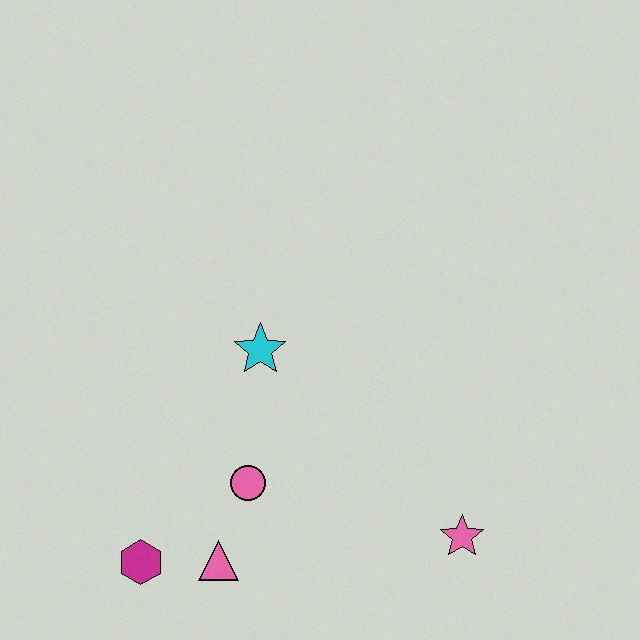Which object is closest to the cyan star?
The pink circle is closest to the cyan star.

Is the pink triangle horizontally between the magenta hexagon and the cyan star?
Yes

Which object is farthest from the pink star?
The magenta hexagon is farthest from the pink star.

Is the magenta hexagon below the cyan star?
Yes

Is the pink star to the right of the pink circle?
Yes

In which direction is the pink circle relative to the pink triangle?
The pink circle is above the pink triangle.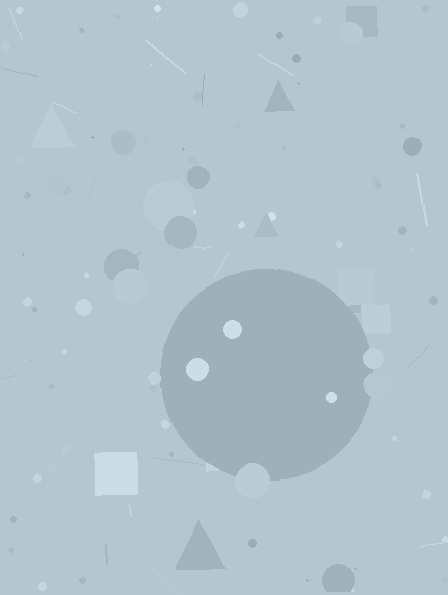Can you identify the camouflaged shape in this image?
The camouflaged shape is a circle.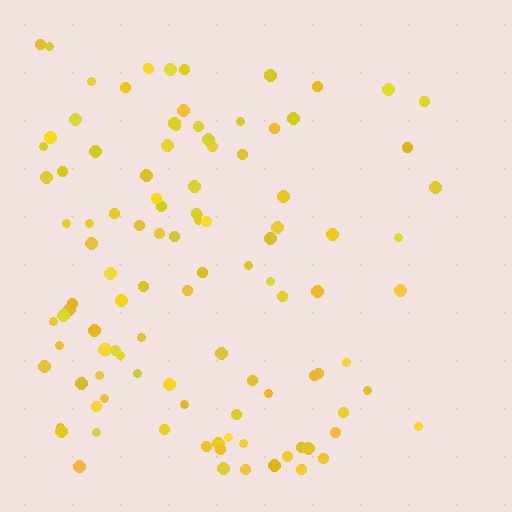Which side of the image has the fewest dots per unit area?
The right.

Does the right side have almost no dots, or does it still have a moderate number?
Still a moderate number, just noticeably fewer than the left.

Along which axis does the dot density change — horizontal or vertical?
Horizontal.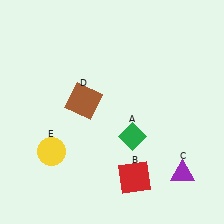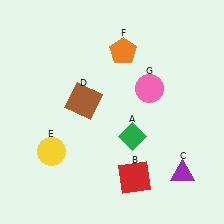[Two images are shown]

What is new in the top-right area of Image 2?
A pink circle (G) was added in the top-right area of Image 2.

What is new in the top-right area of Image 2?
An orange pentagon (F) was added in the top-right area of Image 2.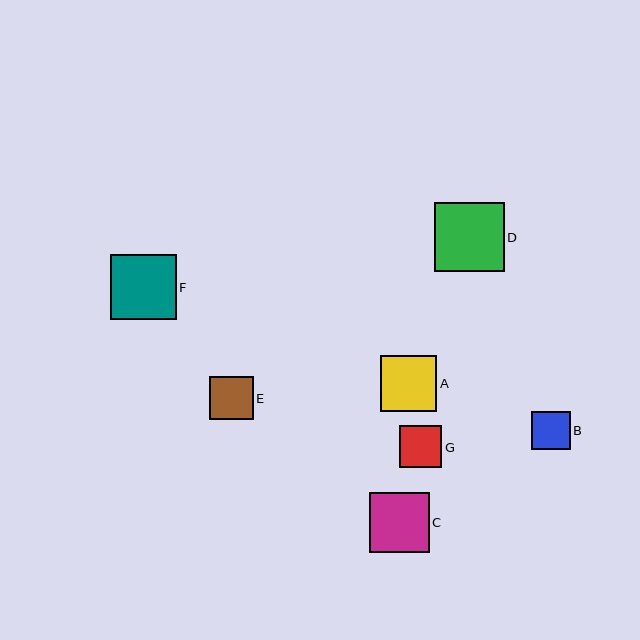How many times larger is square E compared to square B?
Square E is approximately 1.1 times the size of square B.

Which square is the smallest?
Square B is the smallest with a size of approximately 39 pixels.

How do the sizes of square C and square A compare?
Square C and square A are approximately the same size.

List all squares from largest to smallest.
From largest to smallest: D, F, C, A, E, G, B.